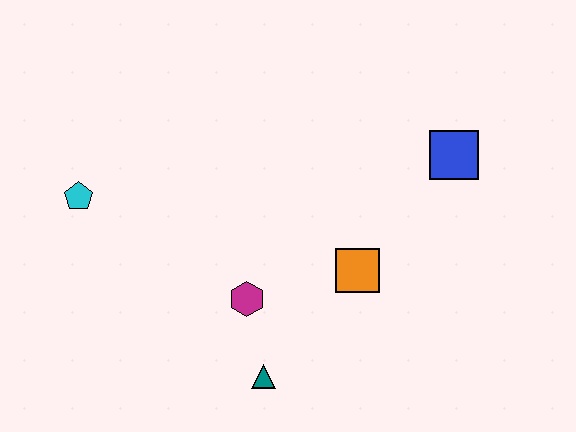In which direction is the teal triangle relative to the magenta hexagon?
The teal triangle is below the magenta hexagon.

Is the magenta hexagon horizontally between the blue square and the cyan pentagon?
Yes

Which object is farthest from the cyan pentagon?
The blue square is farthest from the cyan pentagon.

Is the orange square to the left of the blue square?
Yes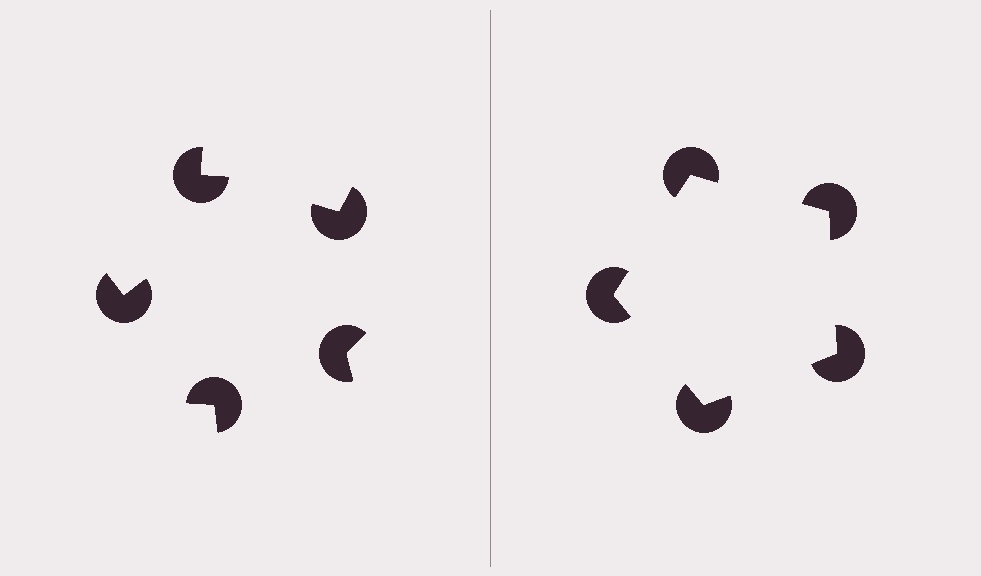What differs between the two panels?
The pac-man discs are positioned identically on both sides; only the wedge orientations differ. On the right they align to a pentagon; on the left they are misaligned.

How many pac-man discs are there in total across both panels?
10 — 5 on each side.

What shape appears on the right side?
An illusory pentagon.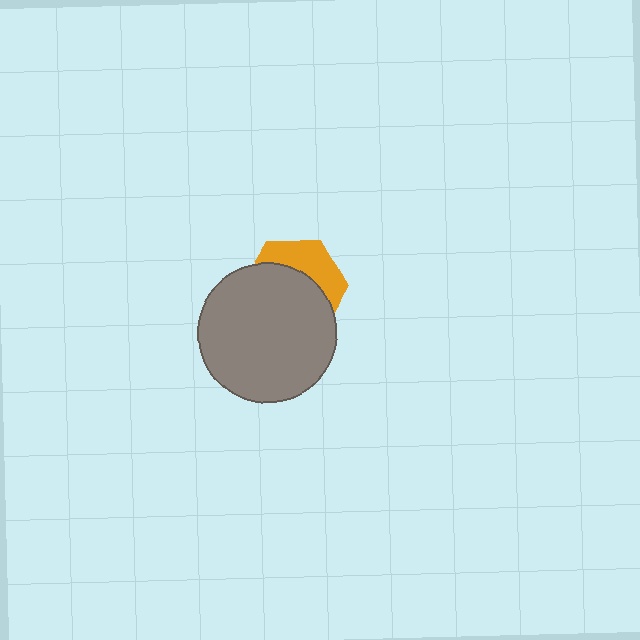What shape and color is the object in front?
The object in front is a gray circle.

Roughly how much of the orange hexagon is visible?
A small part of it is visible (roughly 36%).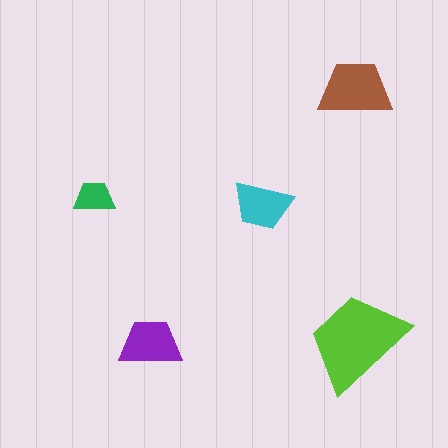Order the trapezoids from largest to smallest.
the lime one, the brown one, the purple one, the cyan one, the green one.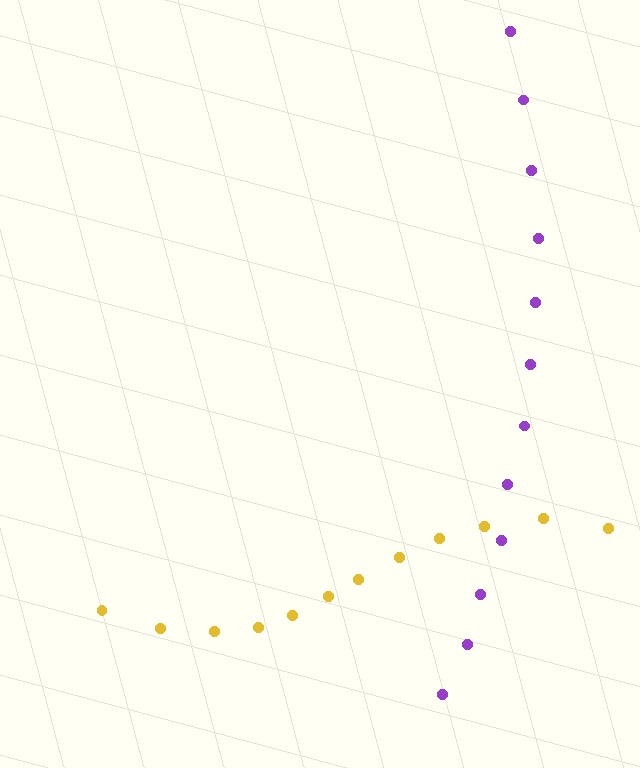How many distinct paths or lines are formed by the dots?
There are 2 distinct paths.